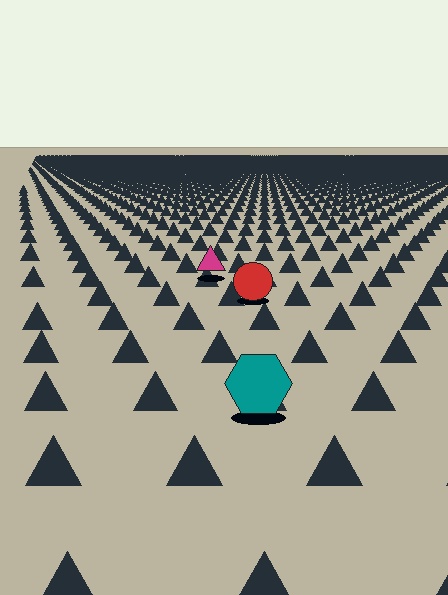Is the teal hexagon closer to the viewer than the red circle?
Yes. The teal hexagon is closer — you can tell from the texture gradient: the ground texture is coarser near it.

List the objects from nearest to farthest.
From nearest to farthest: the teal hexagon, the red circle, the magenta triangle.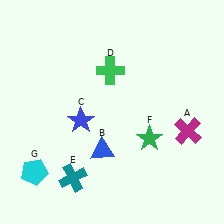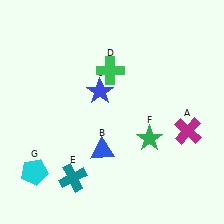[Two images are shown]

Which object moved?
The blue star (C) moved up.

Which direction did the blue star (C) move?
The blue star (C) moved up.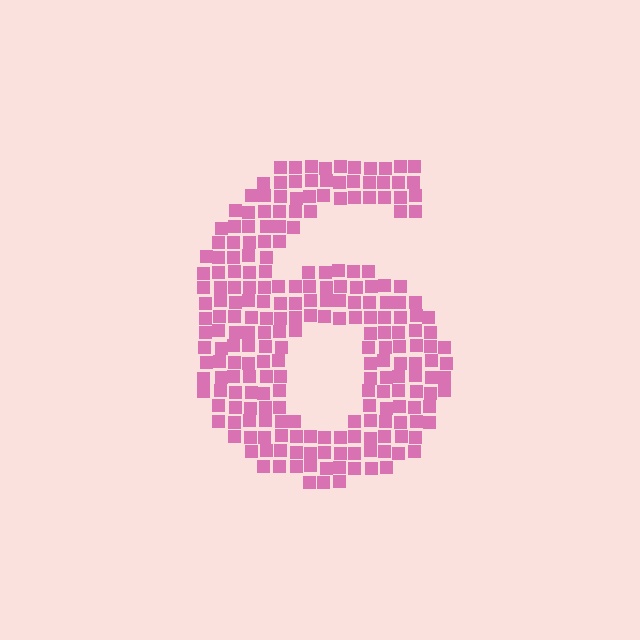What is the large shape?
The large shape is the digit 6.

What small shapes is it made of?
It is made of small squares.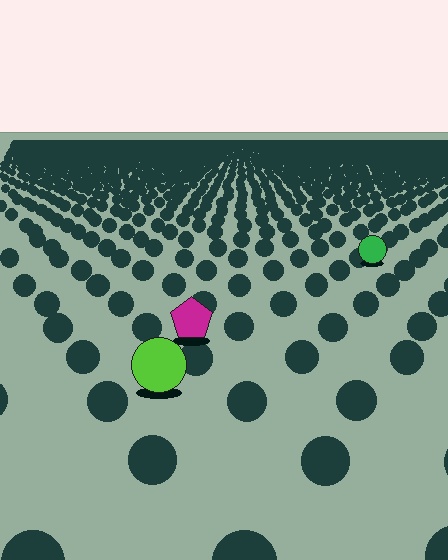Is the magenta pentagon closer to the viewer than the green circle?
Yes. The magenta pentagon is closer — you can tell from the texture gradient: the ground texture is coarser near it.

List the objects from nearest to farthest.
From nearest to farthest: the lime circle, the magenta pentagon, the green circle.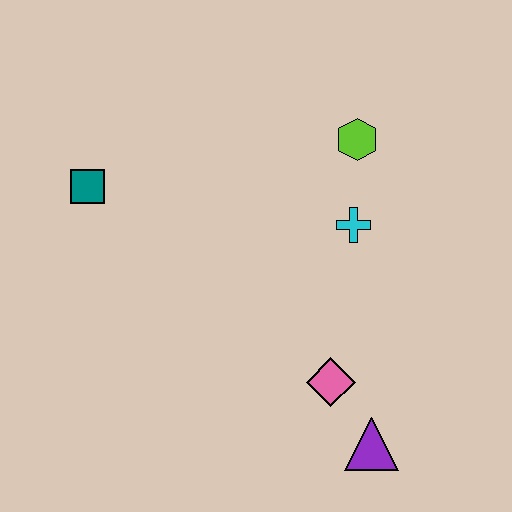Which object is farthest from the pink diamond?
The teal square is farthest from the pink diamond.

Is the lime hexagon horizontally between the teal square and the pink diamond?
No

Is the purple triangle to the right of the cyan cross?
Yes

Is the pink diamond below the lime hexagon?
Yes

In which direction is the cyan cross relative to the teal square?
The cyan cross is to the right of the teal square.